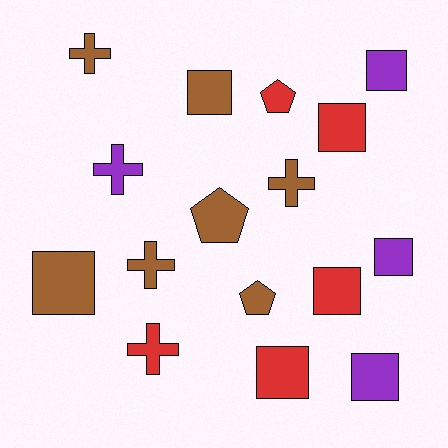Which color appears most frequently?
Brown, with 7 objects.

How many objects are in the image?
There are 16 objects.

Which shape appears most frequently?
Square, with 8 objects.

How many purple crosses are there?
There is 1 purple cross.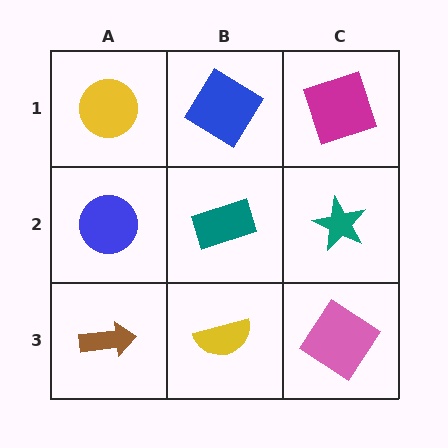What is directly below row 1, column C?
A teal star.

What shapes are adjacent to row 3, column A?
A blue circle (row 2, column A), a yellow semicircle (row 3, column B).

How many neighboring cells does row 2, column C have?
3.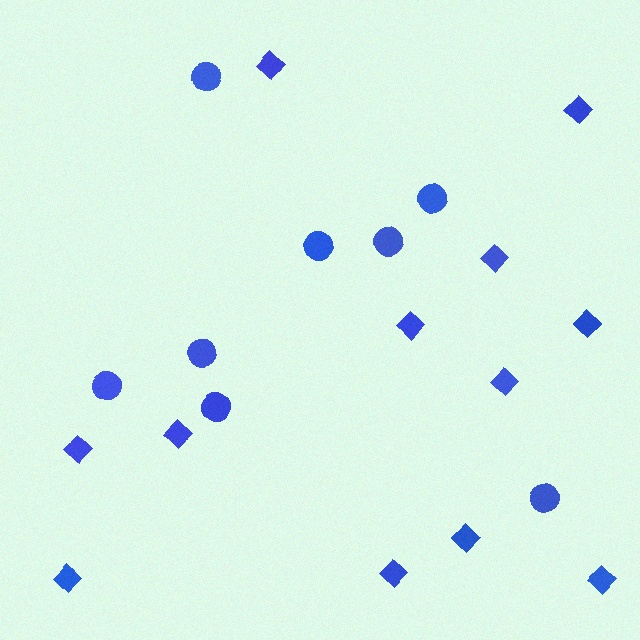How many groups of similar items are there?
There are 2 groups: one group of diamonds (12) and one group of circles (8).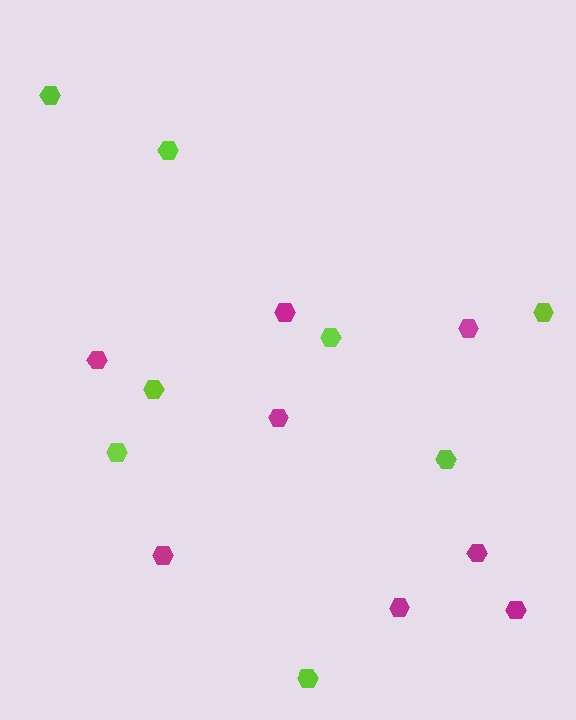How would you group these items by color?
There are 2 groups: one group of magenta hexagons (8) and one group of lime hexagons (8).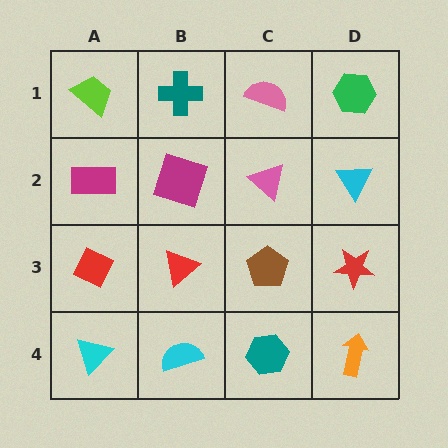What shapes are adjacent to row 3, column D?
A cyan triangle (row 2, column D), an orange arrow (row 4, column D), a brown pentagon (row 3, column C).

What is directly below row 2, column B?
A red triangle.